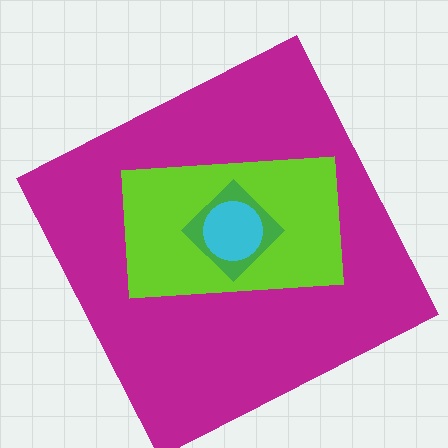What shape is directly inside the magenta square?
The lime rectangle.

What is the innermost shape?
The cyan circle.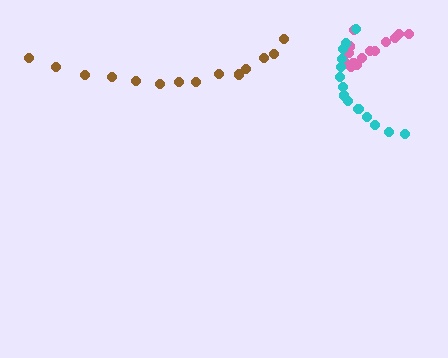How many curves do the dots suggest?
There are 3 distinct paths.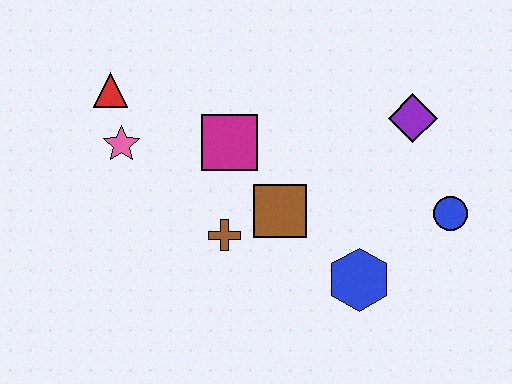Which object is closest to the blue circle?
The purple diamond is closest to the blue circle.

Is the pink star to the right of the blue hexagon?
No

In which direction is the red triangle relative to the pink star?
The red triangle is above the pink star.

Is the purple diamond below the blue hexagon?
No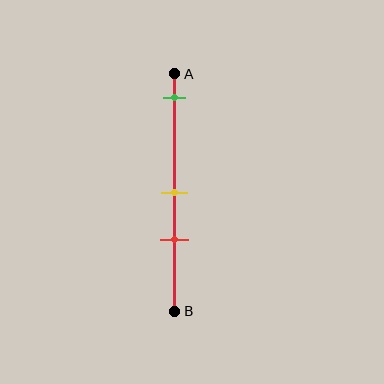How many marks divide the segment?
There are 3 marks dividing the segment.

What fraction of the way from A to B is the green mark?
The green mark is approximately 10% (0.1) of the way from A to B.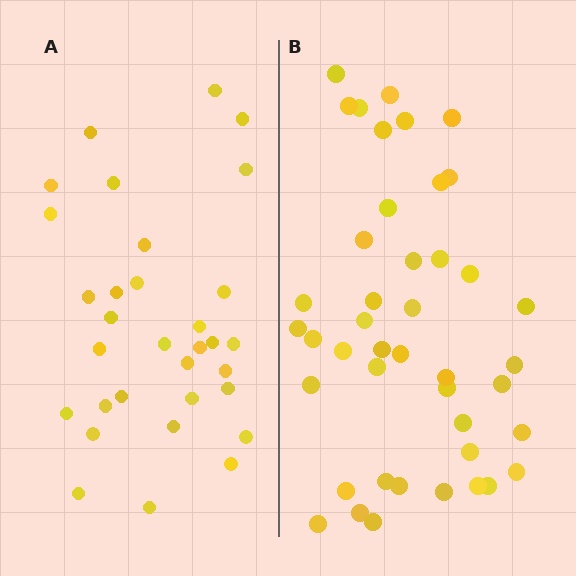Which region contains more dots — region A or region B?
Region B (the right region) has more dots.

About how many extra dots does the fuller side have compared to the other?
Region B has roughly 12 or so more dots than region A.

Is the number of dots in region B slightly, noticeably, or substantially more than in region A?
Region B has noticeably more, but not dramatically so. The ratio is roughly 1.3 to 1.